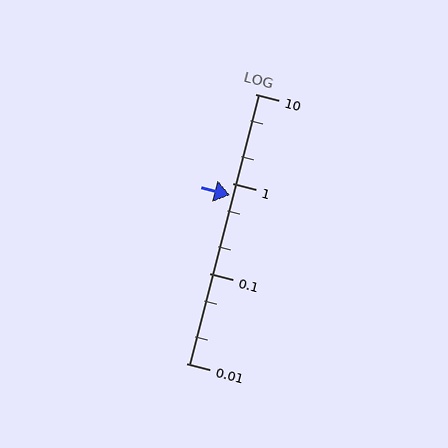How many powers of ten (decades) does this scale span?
The scale spans 3 decades, from 0.01 to 10.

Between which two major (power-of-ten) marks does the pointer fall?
The pointer is between 0.1 and 1.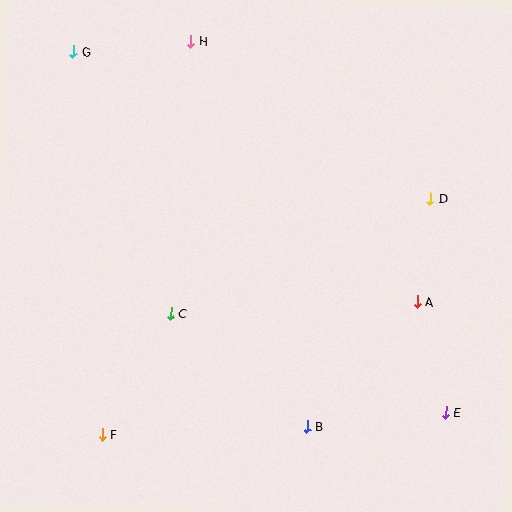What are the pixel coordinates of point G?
Point G is at (74, 52).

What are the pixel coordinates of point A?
Point A is at (417, 302).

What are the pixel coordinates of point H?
Point H is at (191, 41).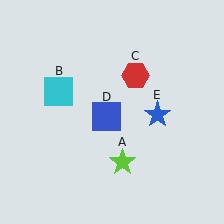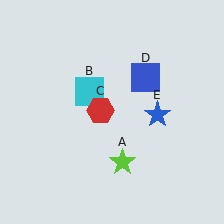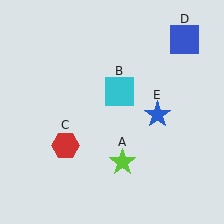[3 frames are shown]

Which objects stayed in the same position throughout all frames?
Lime star (object A) and blue star (object E) remained stationary.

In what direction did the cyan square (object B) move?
The cyan square (object B) moved right.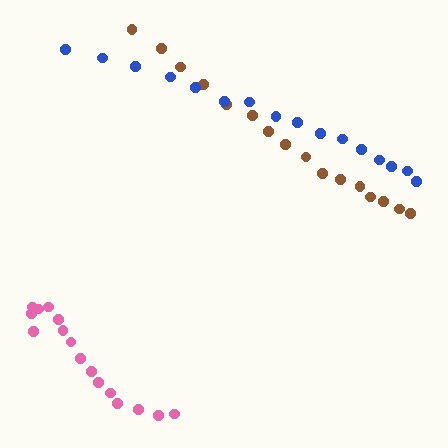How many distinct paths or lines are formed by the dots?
There are 3 distinct paths.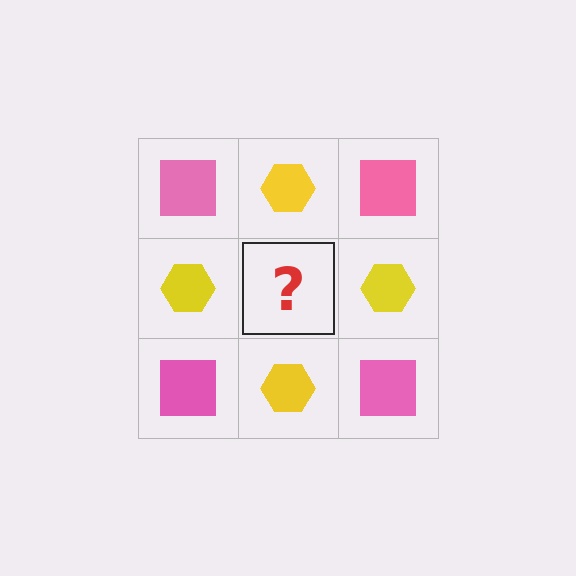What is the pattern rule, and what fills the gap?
The rule is that it alternates pink square and yellow hexagon in a checkerboard pattern. The gap should be filled with a pink square.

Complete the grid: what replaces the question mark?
The question mark should be replaced with a pink square.